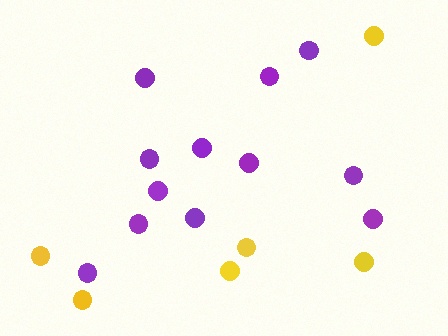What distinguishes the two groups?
There are 2 groups: one group of yellow circles (6) and one group of purple circles (12).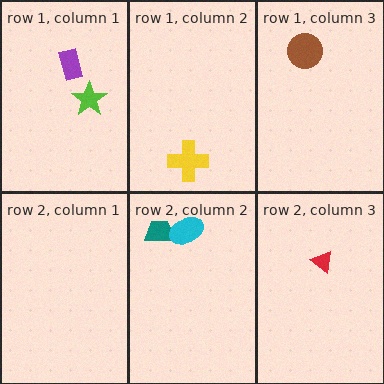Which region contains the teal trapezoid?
The row 2, column 2 region.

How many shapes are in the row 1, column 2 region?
1.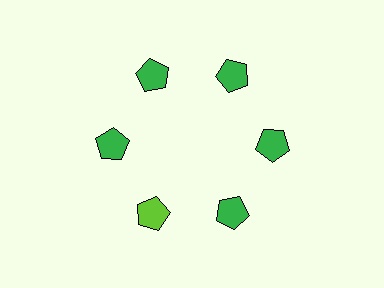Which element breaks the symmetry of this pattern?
The lime pentagon at roughly the 7 o'clock position breaks the symmetry. All other shapes are green pentagons.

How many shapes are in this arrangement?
There are 6 shapes arranged in a ring pattern.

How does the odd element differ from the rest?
It has a different color: lime instead of green.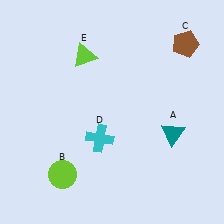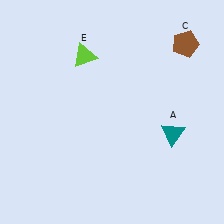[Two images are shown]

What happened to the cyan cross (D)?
The cyan cross (D) was removed in Image 2. It was in the bottom-left area of Image 1.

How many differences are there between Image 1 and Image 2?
There are 2 differences between the two images.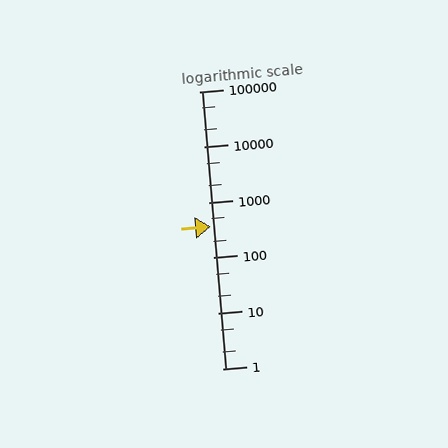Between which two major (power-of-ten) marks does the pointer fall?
The pointer is between 100 and 1000.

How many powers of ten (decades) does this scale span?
The scale spans 5 decades, from 1 to 100000.